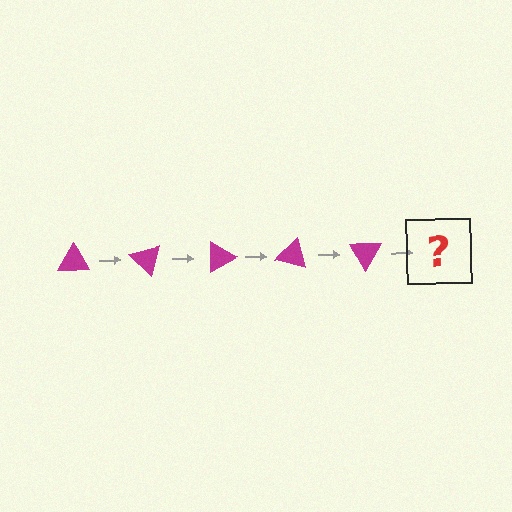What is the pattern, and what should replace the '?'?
The pattern is that the triangle rotates 45 degrees each step. The '?' should be a magenta triangle rotated 225 degrees.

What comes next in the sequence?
The next element should be a magenta triangle rotated 225 degrees.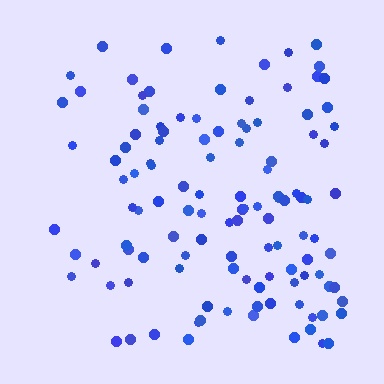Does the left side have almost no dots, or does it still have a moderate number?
Still a moderate number, just noticeably fewer than the right.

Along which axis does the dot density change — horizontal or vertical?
Horizontal.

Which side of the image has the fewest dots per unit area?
The left.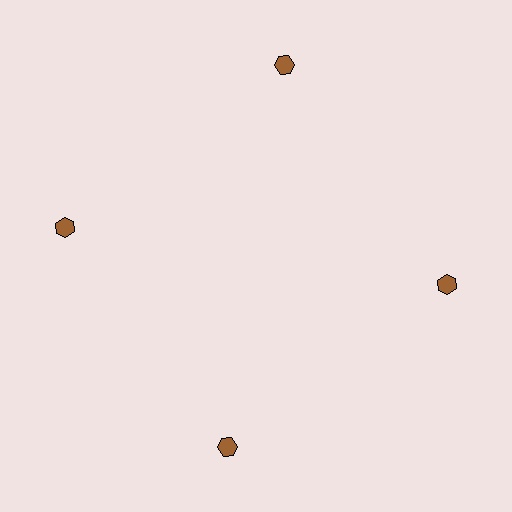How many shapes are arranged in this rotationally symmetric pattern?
There are 4 shapes, arranged in 4 groups of 1.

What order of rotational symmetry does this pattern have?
This pattern has 4-fold rotational symmetry.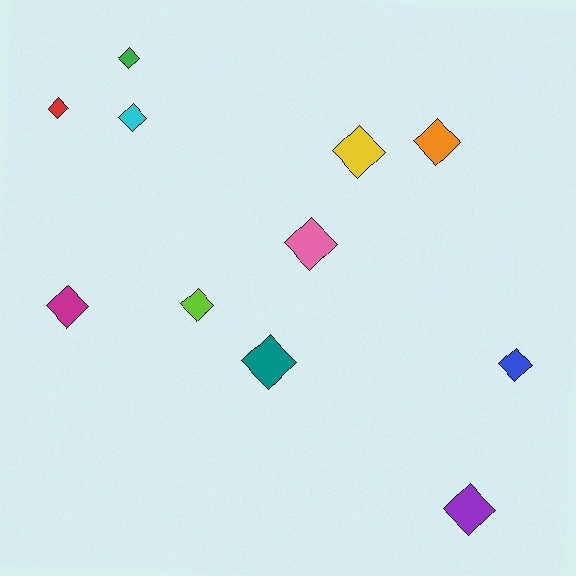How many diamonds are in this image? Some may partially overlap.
There are 11 diamonds.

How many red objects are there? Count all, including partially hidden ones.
There is 1 red object.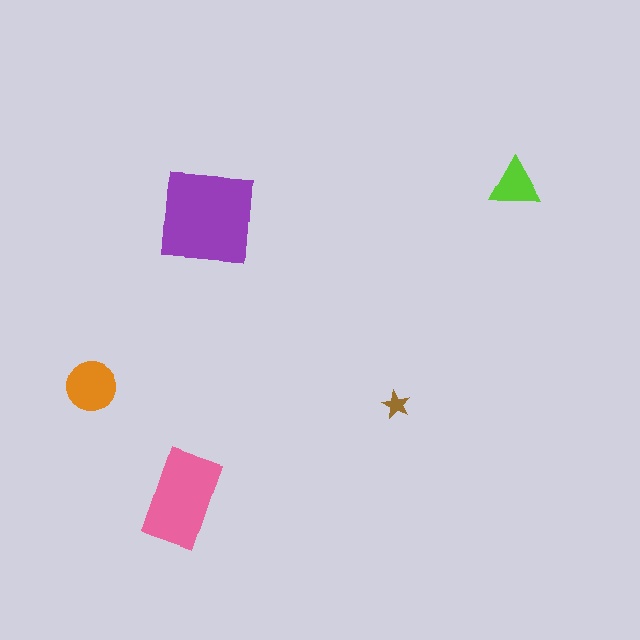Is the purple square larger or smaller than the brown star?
Larger.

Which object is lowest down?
The pink rectangle is bottommost.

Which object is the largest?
The purple square.